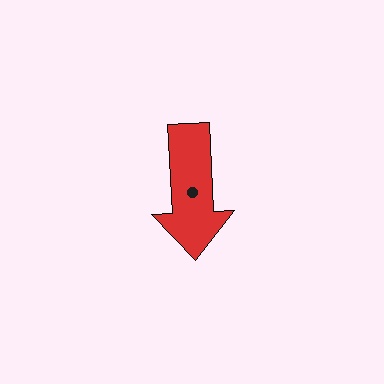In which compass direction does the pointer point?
South.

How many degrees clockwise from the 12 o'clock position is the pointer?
Approximately 177 degrees.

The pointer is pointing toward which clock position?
Roughly 6 o'clock.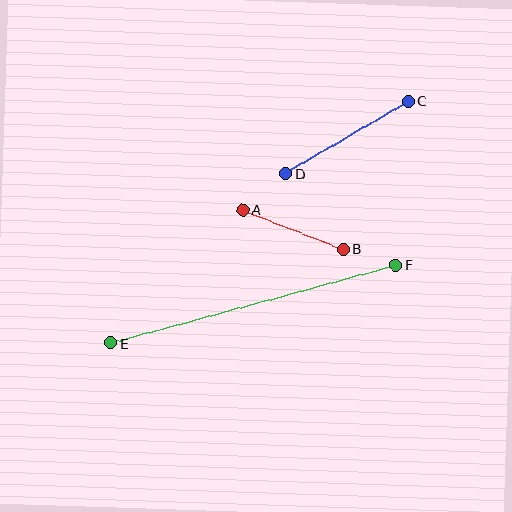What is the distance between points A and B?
The distance is approximately 108 pixels.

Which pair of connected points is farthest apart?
Points E and F are farthest apart.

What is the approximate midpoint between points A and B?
The midpoint is at approximately (293, 230) pixels.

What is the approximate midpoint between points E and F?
The midpoint is at approximately (253, 304) pixels.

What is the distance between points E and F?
The distance is approximately 295 pixels.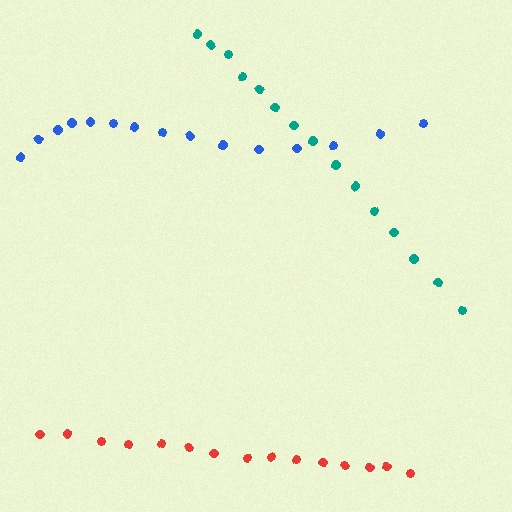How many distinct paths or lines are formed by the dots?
There are 3 distinct paths.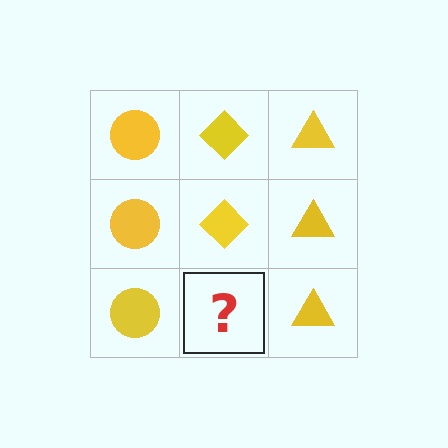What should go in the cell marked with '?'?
The missing cell should contain a yellow diamond.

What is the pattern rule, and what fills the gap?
The rule is that each column has a consistent shape. The gap should be filled with a yellow diamond.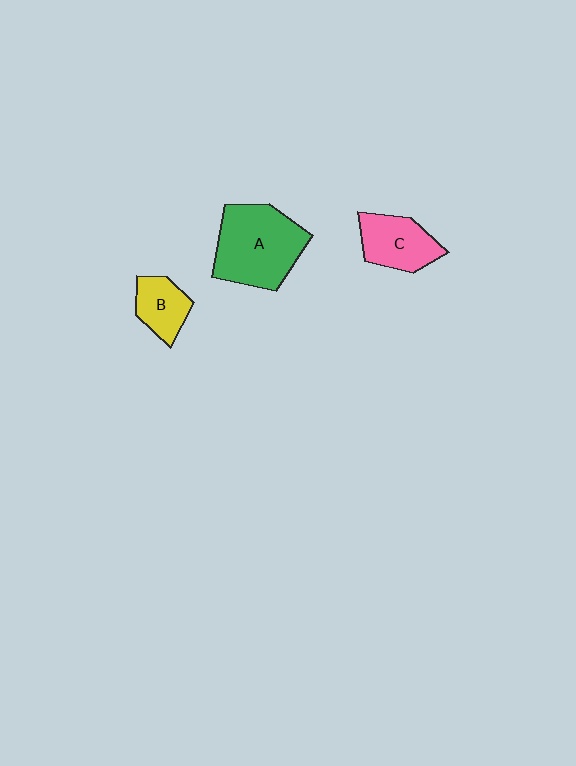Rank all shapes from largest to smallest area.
From largest to smallest: A (green), C (pink), B (yellow).